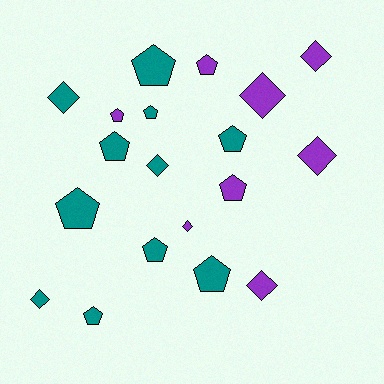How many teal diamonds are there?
There are 3 teal diamonds.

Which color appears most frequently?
Teal, with 11 objects.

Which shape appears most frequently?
Pentagon, with 11 objects.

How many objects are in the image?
There are 19 objects.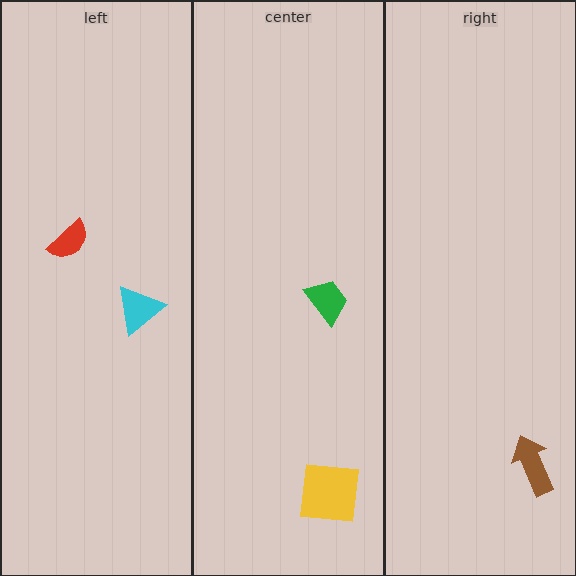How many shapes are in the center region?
2.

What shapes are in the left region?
The red semicircle, the cyan triangle.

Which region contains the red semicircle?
The left region.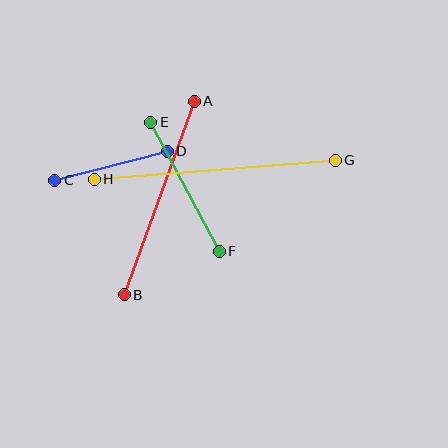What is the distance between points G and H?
The distance is approximately 242 pixels.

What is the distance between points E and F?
The distance is approximately 146 pixels.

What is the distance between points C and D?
The distance is approximately 116 pixels.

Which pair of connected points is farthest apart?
Points G and H are farthest apart.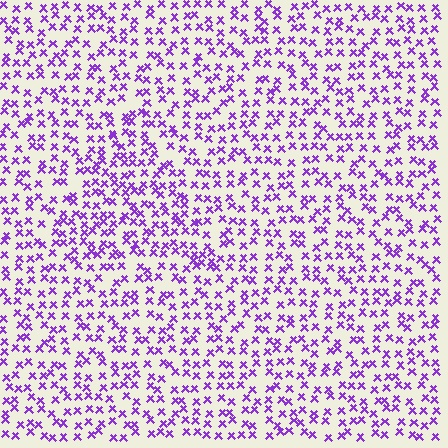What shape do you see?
I see a triangle.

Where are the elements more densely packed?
The elements are more densely packed inside the triangle boundary.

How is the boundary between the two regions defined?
The boundary is defined by a change in element density (approximately 1.4x ratio). All elements are the same color, size, and shape.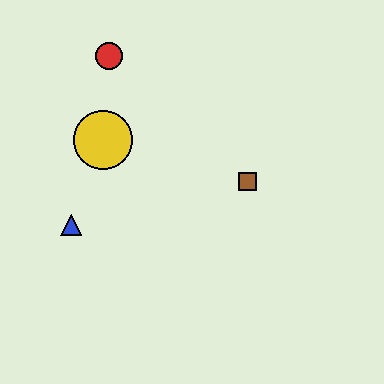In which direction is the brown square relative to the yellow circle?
The brown square is to the right of the yellow circle.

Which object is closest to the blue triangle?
The yellow circle is closest to the blue triangle.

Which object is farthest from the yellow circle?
The brown square is farthest from the yellow circle.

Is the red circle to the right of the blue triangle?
Yes